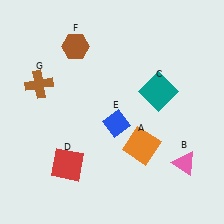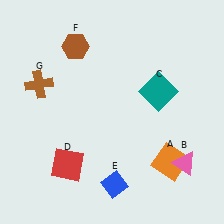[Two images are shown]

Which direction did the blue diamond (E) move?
The blue diamond (E) moved down.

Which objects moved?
The objects that moved are: the orange square (A), the blue diamond (E).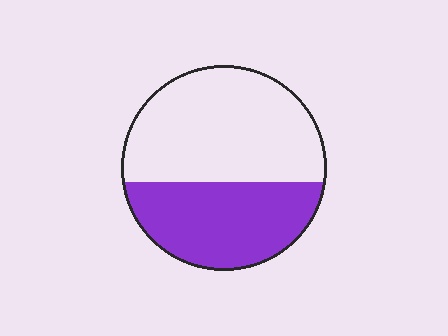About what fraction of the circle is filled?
About two fifths (2/5).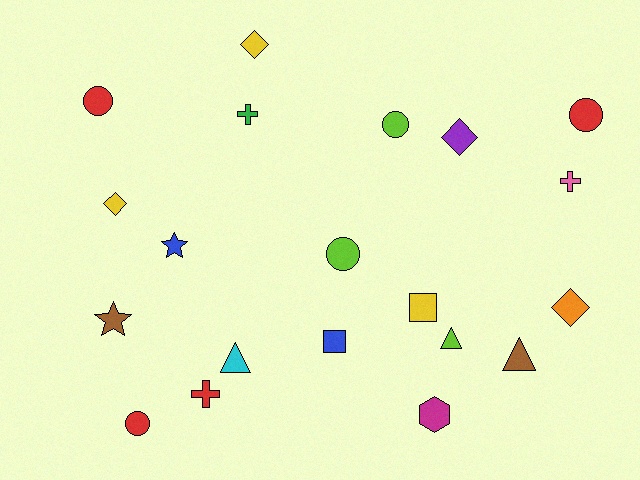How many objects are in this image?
There are 20 objects.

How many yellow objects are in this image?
There are 3 yellow objects.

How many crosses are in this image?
There are 3 crosses.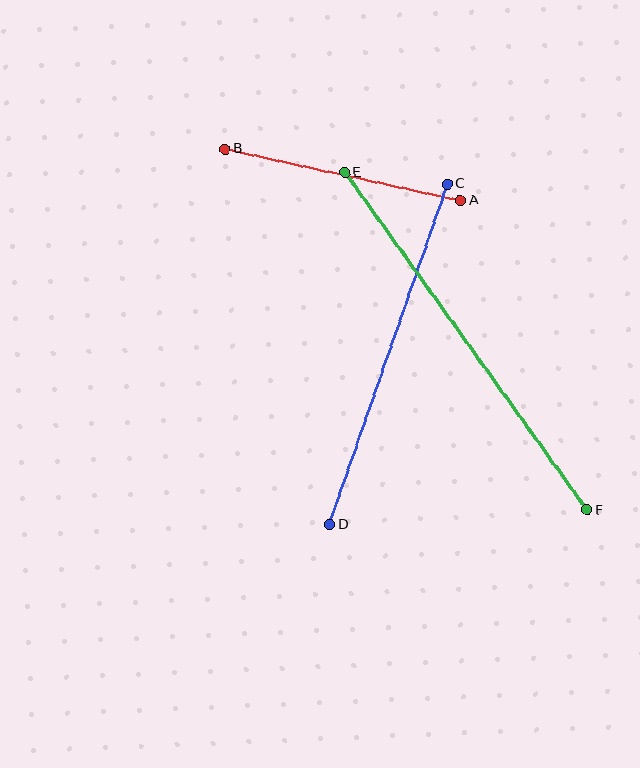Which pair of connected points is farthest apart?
Points E and F are farthest apart.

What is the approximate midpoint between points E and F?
The midpoint is at approximately (466, 341) pixels.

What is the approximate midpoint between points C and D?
The midpoint is at approximately (388, 354) pixels.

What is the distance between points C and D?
The distance is approximately 360 pixels.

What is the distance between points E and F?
The distance is approximately 415 pixels.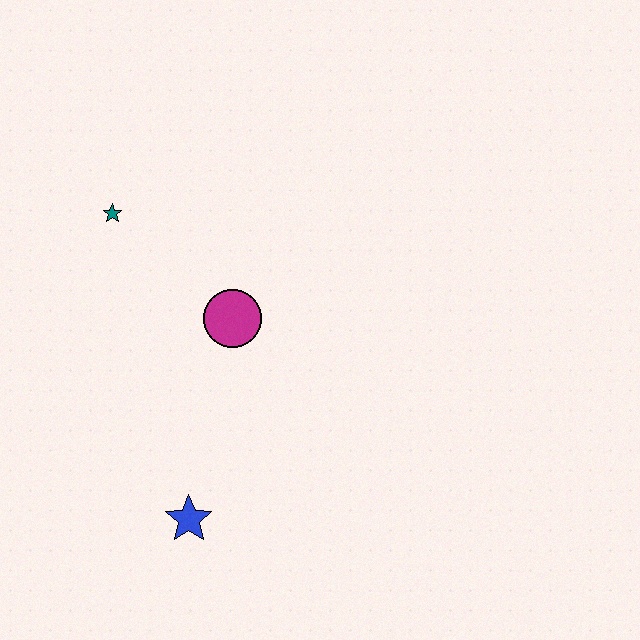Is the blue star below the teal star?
Yes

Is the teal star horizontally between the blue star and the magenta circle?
No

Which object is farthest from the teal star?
The blue star is farthest from the teal star.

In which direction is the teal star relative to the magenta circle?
The teal star is to the left of the magenta circle.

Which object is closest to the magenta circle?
The teal star is closest to the magenta circle.